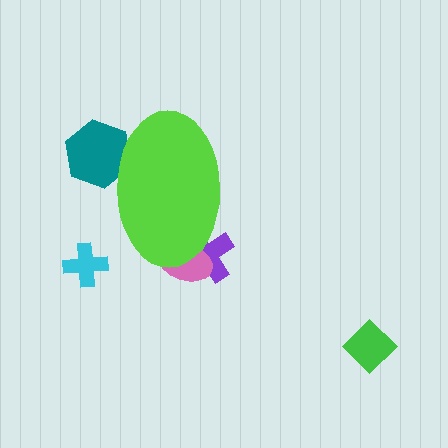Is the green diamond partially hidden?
No, the green diamond is fully visible.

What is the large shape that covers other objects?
A lime ellipse.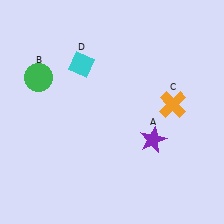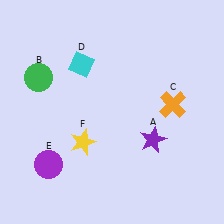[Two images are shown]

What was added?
A purple circle (E), a yellow star (F) were added in Image 2.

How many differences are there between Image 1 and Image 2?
There are 2 differences between the two images.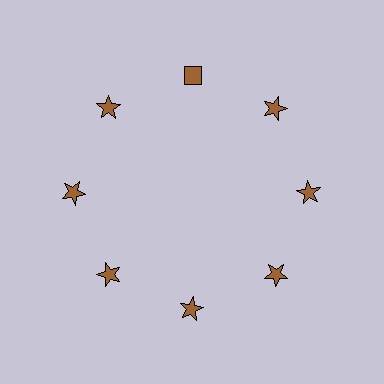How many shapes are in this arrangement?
There are 8 shapes arranged in a ring pattern.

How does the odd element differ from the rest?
It has a different shape: diamond instead of star.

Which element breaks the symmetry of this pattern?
The brown diamond at roughly the 12 o'clock position breaks the symmetry. All other shapes are brown stars.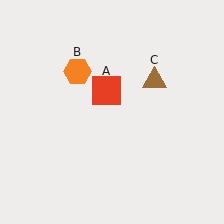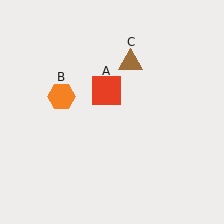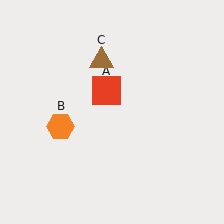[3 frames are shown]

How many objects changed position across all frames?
2 objects changed position: orange hexagon (object B), brown triangle (object C).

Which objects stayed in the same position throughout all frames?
Red square (object A) remained stationary.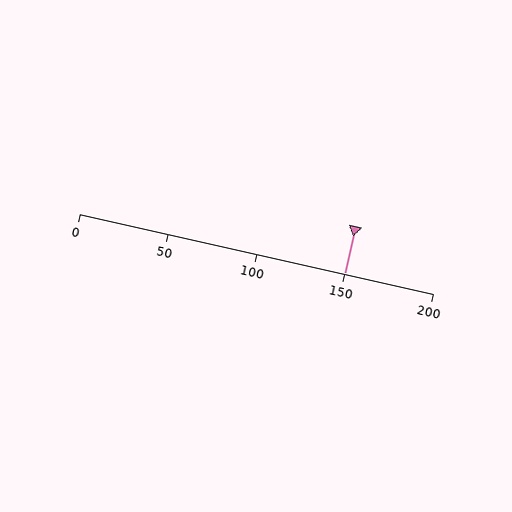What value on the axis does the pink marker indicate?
The marker indicates approximately 150.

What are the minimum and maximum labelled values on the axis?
The axis runs from 0 to 200.